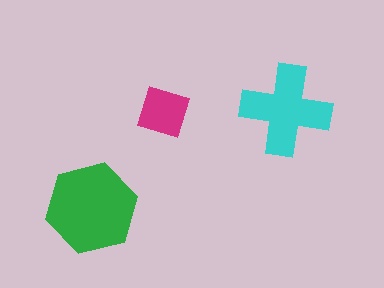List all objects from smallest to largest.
The magenta diamond, the cyan cross, the green hexagon.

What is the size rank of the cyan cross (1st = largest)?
2nd.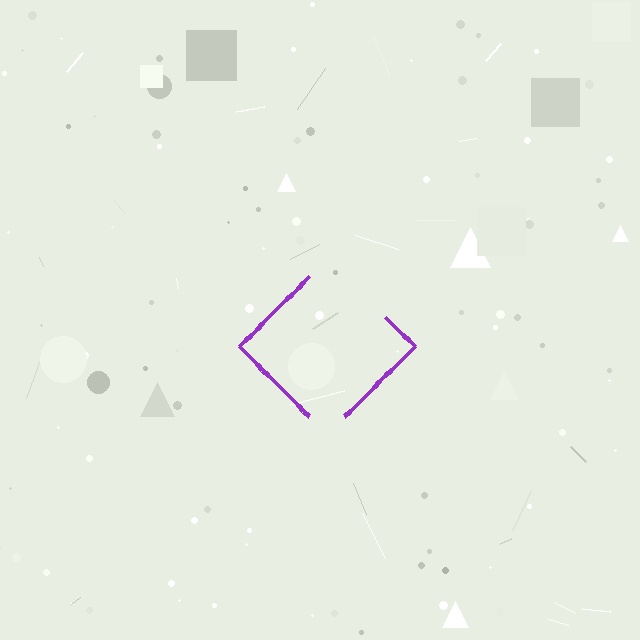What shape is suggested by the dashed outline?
The dashed outline suggests a diamond.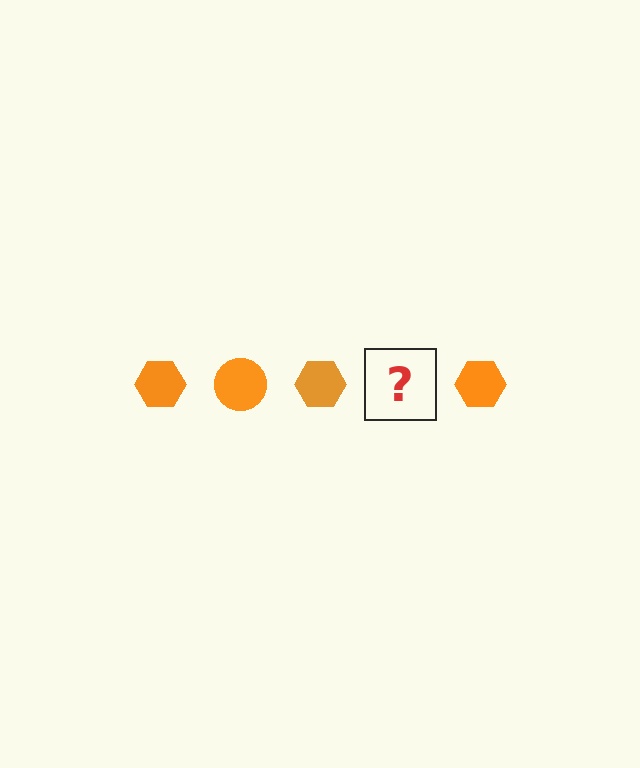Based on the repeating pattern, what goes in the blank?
The blank should be an orange circle.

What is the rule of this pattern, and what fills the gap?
The rule is that the pattern cycles through hexagon, circle shapes in orange. The gap should be filled with an orange circle.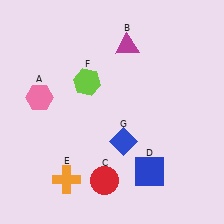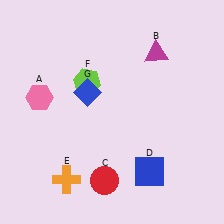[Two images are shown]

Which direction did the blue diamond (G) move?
The blue diamond (G) moved up.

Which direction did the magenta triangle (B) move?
The magenta triangle (B) moved right.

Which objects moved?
The objects that moved are: the magenta triangle (B), the blue diamond (G).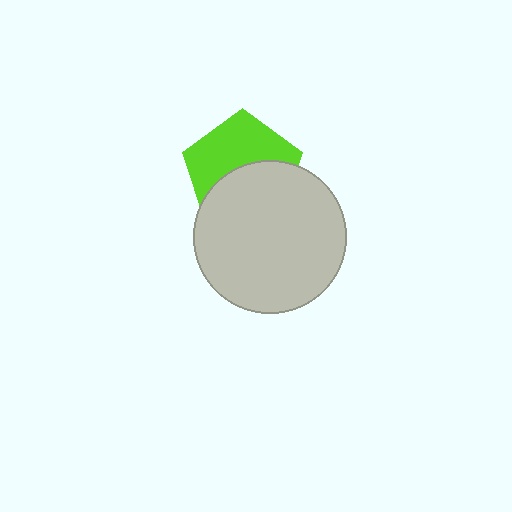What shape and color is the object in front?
The object in front is a light gray circle.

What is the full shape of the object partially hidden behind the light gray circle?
The partially hidden object is a lime pentagon.